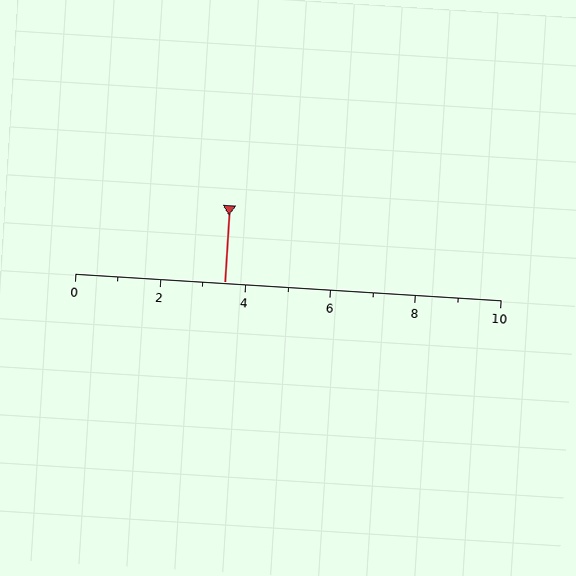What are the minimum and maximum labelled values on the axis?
The axis runs from 0 to 10.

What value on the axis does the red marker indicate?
The marker indicates approximately 3.5.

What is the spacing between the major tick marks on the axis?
The major ticks are spaced 2 apart.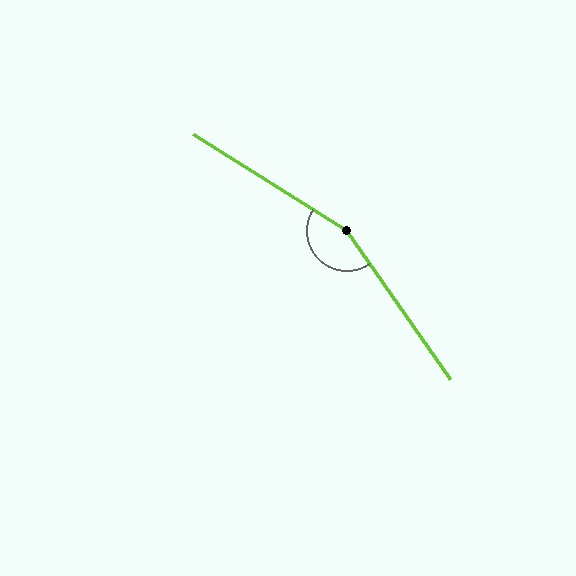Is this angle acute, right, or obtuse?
It is obtuse.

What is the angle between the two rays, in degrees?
Approximately 157 degrees.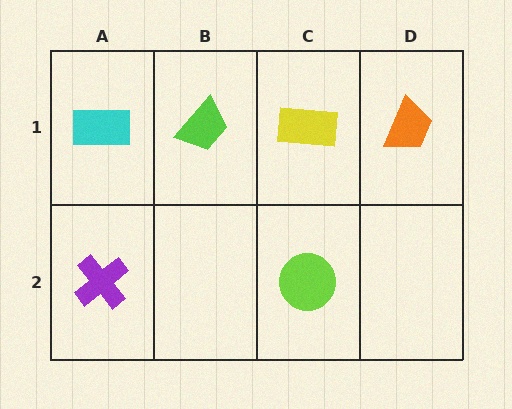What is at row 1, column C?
A yellow rectangle.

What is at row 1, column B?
A lime trapezoid.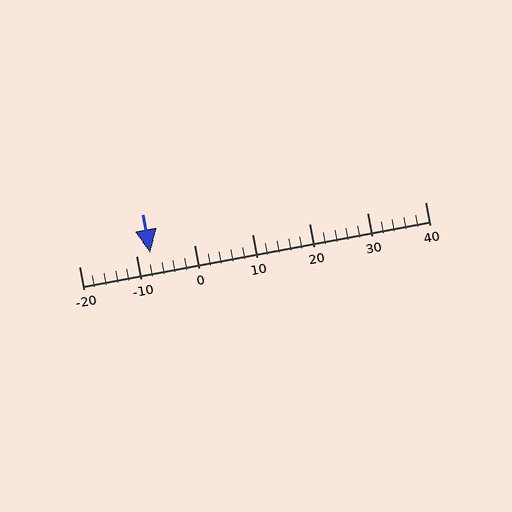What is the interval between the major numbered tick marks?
The major tick marks are spaced 10 units apart.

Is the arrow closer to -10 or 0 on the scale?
The arrow is closer to -10.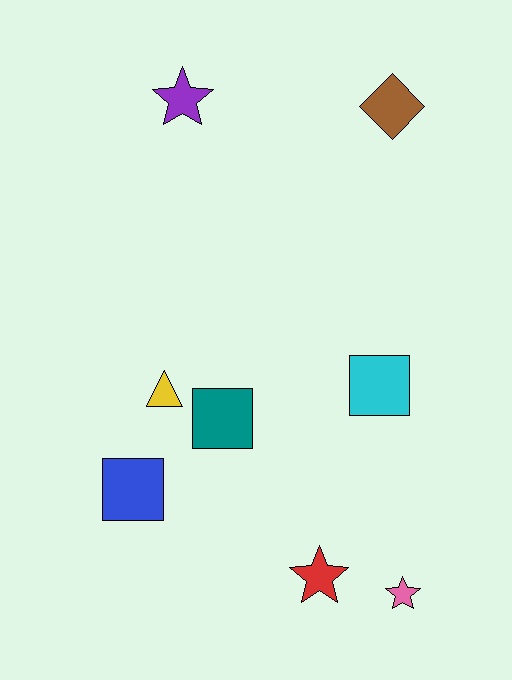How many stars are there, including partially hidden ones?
There are 3 stars.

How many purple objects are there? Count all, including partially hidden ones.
There is 1 purple object.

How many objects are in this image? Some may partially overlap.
There are 8 objects.